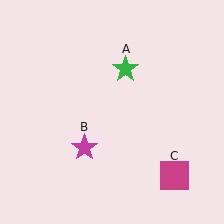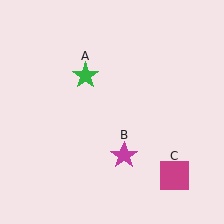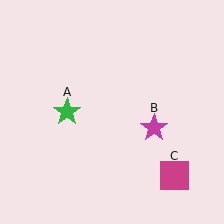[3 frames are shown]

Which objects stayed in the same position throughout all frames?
Magenta square (object C) remained stationary.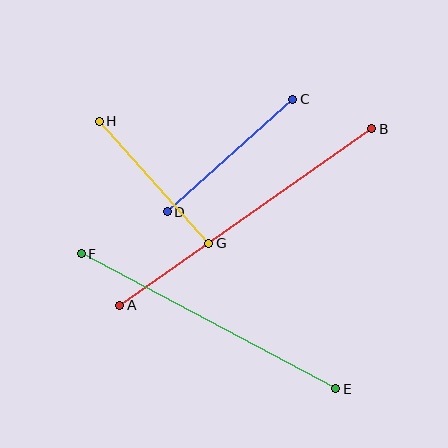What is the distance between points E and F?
The distance is approximately 288 pixels.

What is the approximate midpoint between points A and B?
The midpoint is at approximately (246, 217) pixels.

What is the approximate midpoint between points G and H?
The midpoint is at approximately (154, 182) pixels.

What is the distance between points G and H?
The distance is approximately 164 pixels.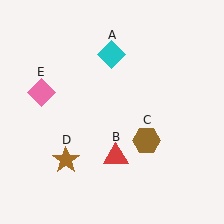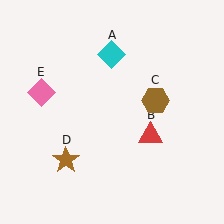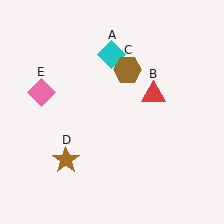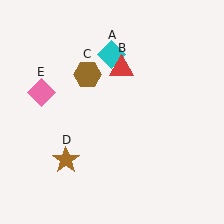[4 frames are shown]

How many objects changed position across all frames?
2 objects changed position: red triangle (object B), brown hexagon (object C).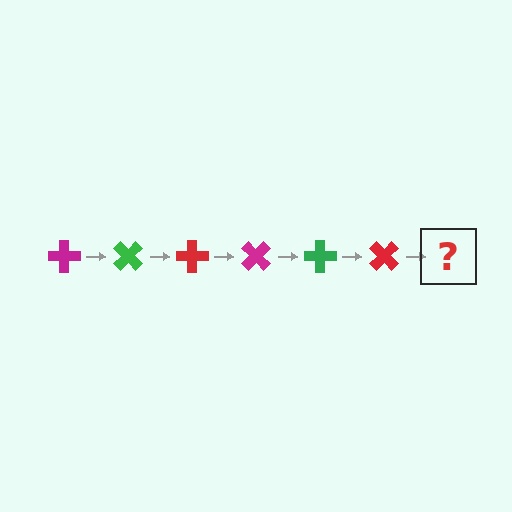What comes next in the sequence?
The next element should be a magenta cross, rotated 270 degrees from the start.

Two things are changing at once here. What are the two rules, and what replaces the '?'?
The two rules are that it rotates 45 degrees each step and the color cycles through magenta, green, and red. The '?' should be a magenta cross, rotated 270 degrees from the start.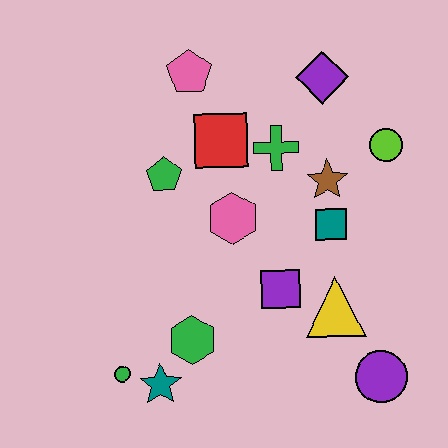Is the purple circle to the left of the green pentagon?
No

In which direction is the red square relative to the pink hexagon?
The red square is above the pink hexagon.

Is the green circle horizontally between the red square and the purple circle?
No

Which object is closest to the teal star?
The green circle is closest to the teal star.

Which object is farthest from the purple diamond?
The green circle is farthest from the purple diamond.